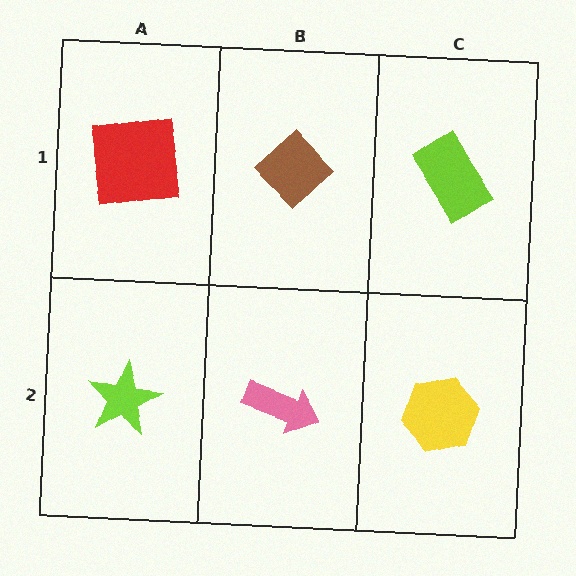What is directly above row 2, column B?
A brown diamond.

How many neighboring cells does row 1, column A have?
2.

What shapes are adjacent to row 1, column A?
A lime star (row 2, column A), a brown diamond (row 1, column B).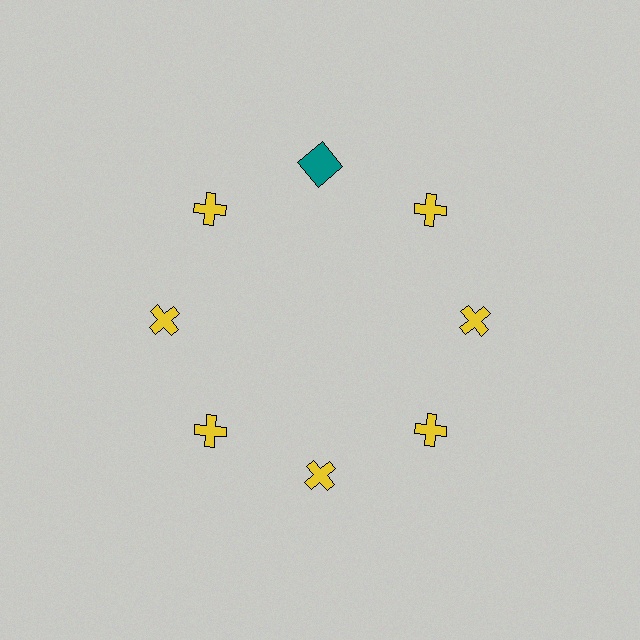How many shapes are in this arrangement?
There are 8 shapes arranged in a ring pattern.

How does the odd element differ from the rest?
It differs in both color (teal instead of yellow) and shape (square instead of cross).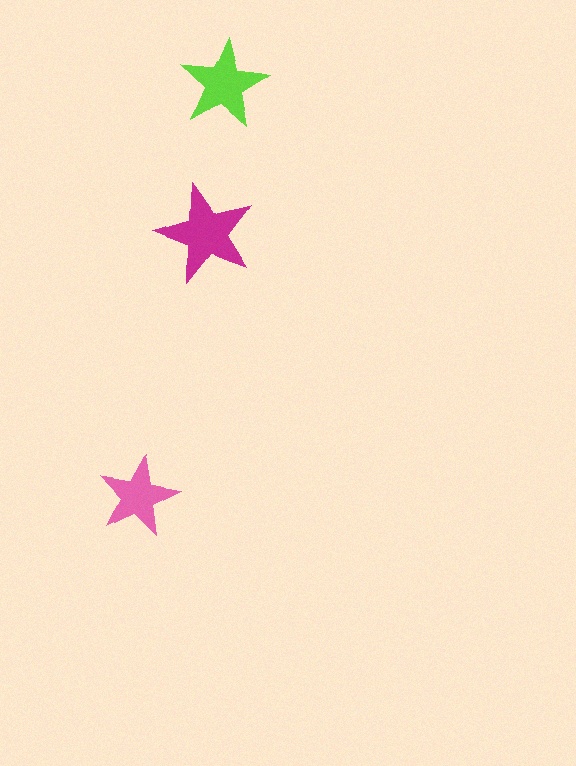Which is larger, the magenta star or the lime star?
The magenta one.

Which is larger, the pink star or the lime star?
The lime one.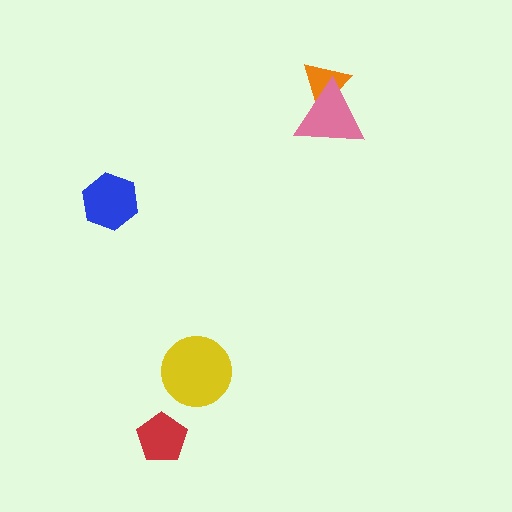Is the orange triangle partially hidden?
Yes, it is partially covered by another shape.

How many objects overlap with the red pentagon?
0 objects overlap with the red pentagon.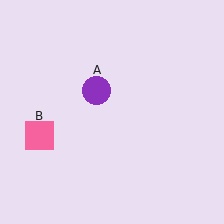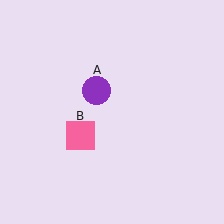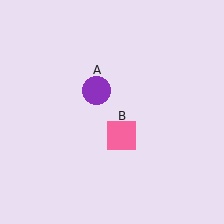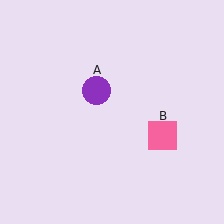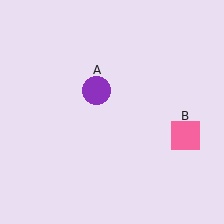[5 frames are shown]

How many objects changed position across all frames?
1 object changed position: pink square (object B).